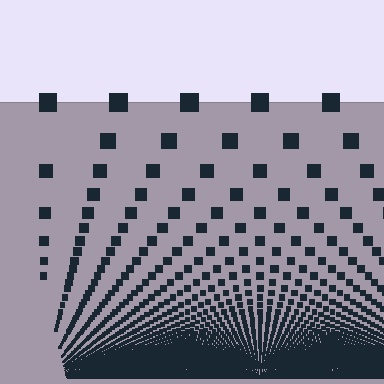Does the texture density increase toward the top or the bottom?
Density increases toward the bottom.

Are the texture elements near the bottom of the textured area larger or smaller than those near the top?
Smaller. The gradient is inverted — elements near the bottom are smaller and denser.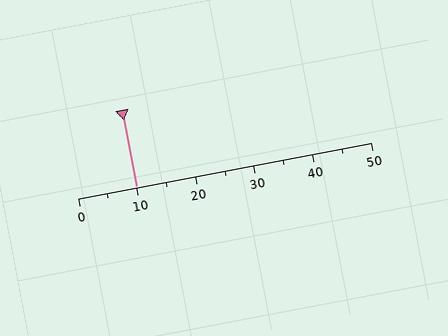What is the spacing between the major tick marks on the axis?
The major ticks are spaced 10 apart.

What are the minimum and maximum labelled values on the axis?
The axis runs from 0 to 50.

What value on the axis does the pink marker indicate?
The marker indicates approximately 10.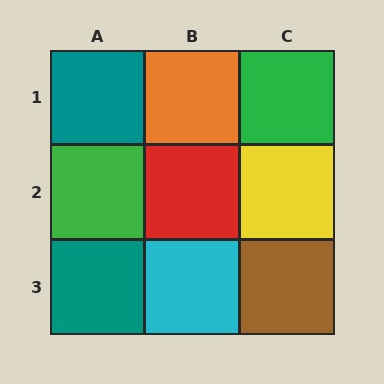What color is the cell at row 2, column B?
Red.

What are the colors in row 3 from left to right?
Teal, cyan, brown.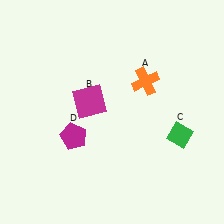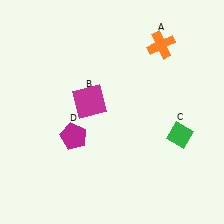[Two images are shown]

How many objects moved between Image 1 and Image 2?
1 object moved between the two images.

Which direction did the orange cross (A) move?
The orange cross (A) moved up.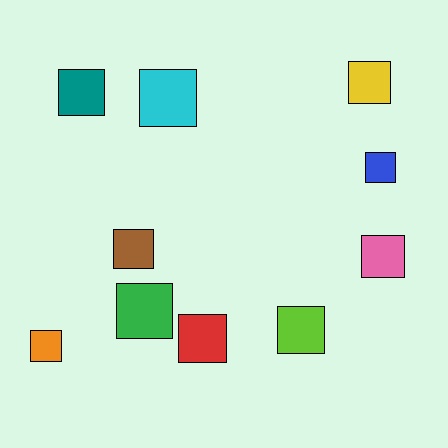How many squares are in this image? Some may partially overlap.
There are 10 squares.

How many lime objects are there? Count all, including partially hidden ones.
There is 1 lime object.